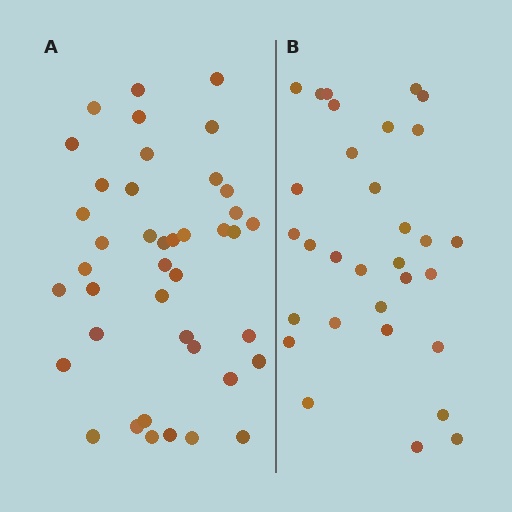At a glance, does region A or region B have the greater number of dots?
Region A (the left region) has more dots.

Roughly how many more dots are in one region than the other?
Region A has roughly 10 or so more dots than region B.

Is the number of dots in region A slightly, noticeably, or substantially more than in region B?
Region A has noticeably more, but not dramatically so. The ratio is roughly 1.3 to 1.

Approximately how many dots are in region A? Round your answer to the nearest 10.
About 40 dots. (The exact count is 41, which rounds to 40.)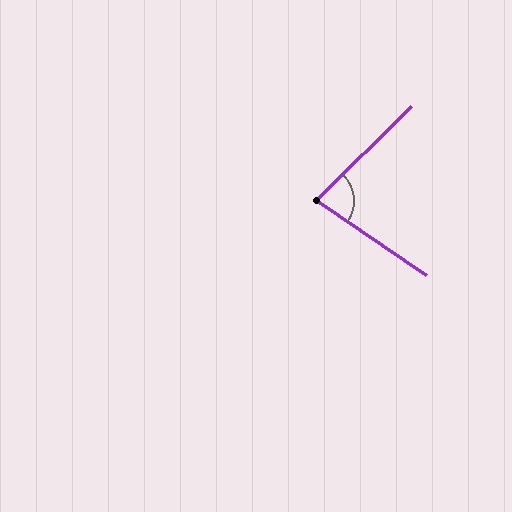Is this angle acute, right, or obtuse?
It is acute.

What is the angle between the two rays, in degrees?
Approximately 79 degrees.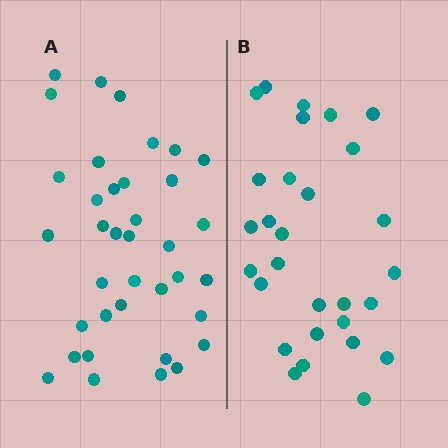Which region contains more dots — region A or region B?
Region A (the left region) has more dots.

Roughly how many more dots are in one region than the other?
Region A has roughly 8 or so more dots than region B.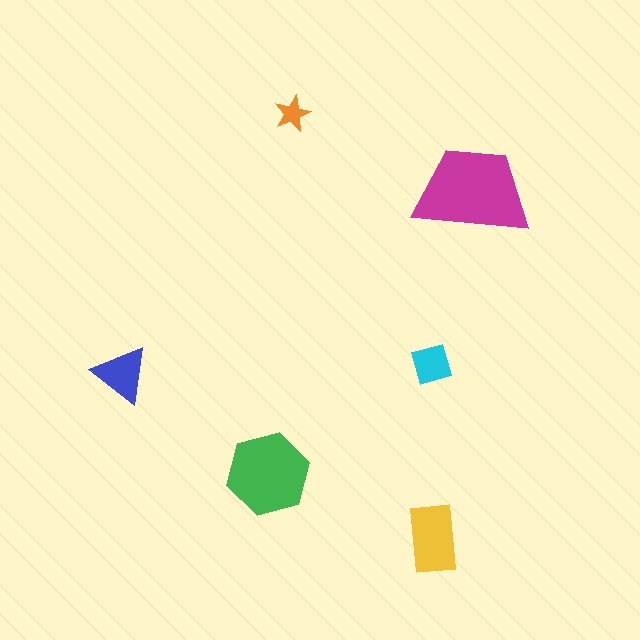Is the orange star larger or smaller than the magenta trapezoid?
Smaller.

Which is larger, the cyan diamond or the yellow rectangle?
The yellow rectangle.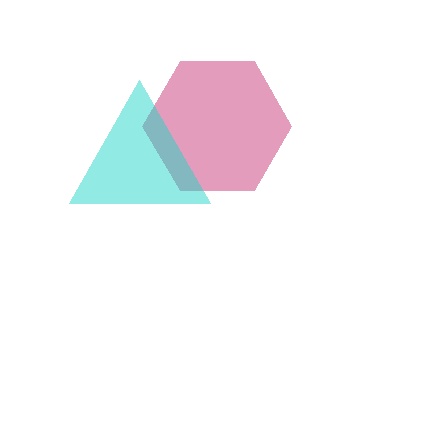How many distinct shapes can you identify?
There are 2 distinct shapes: a pink hexagon, a cyan triangle.